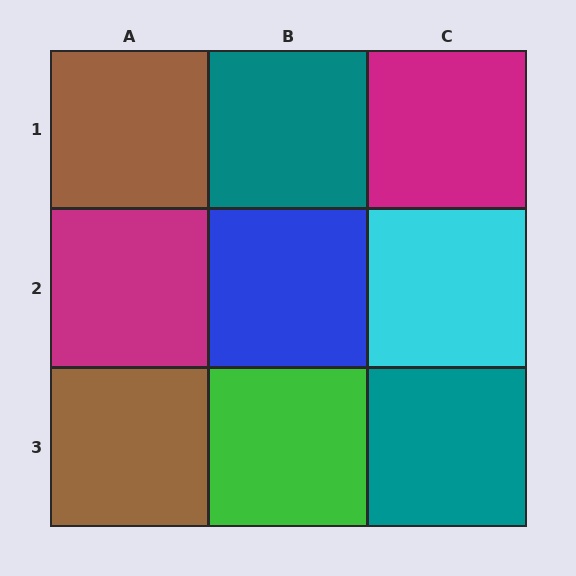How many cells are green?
1 cell is green.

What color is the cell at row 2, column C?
Cyan.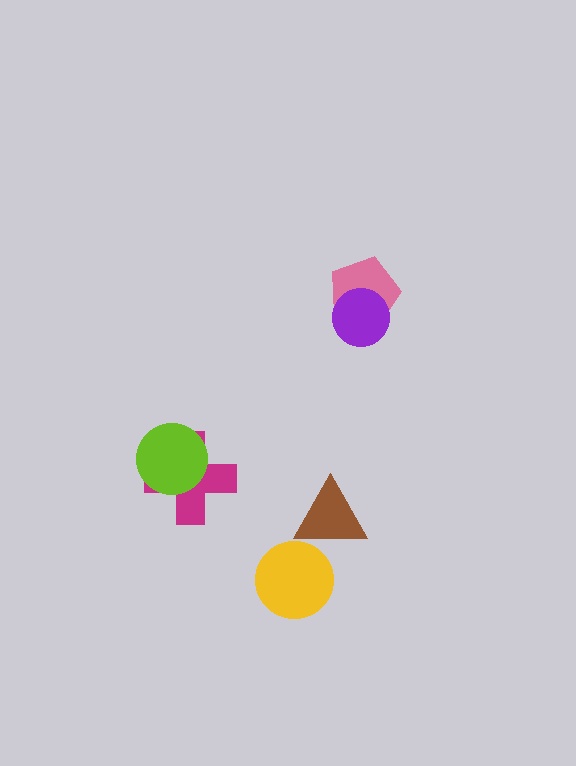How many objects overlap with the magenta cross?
1 object overlaps with the magenta cross.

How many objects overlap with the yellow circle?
1 object overlaps with the yellow circle.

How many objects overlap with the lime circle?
1 object overlaps with the lime circle.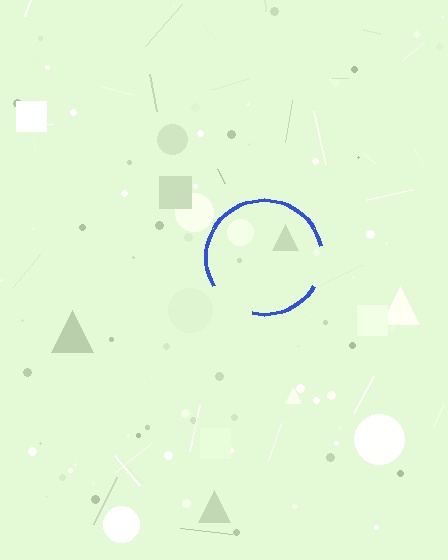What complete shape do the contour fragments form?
The contour fragments form a circle.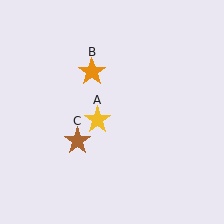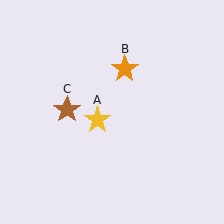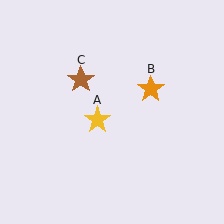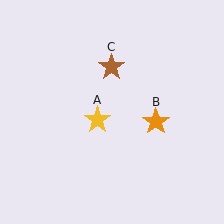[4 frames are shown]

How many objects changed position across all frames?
2 objects changed position: orange star (object B), brown star (object C).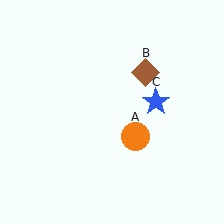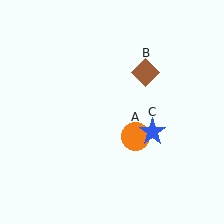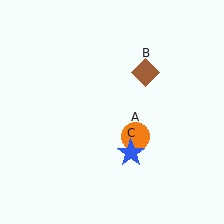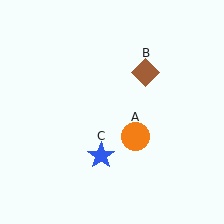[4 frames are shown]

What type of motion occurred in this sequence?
The blue star (object C) rotated clockwise around the center of the scene.